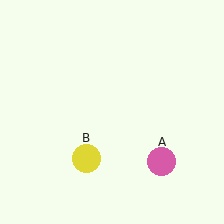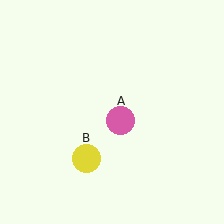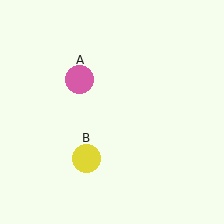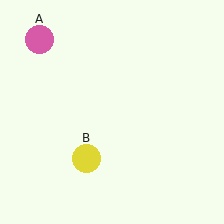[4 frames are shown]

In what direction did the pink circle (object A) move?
The pink circle (object A) moved up and to the left.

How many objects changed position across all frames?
1 object changed position: pink circle (object A).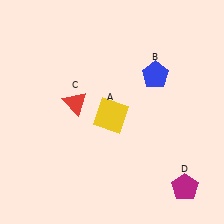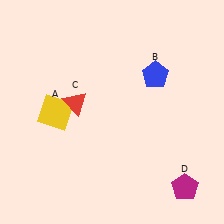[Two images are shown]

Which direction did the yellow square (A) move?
The yellow square (A) moved left.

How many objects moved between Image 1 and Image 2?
1 object moved between the two images.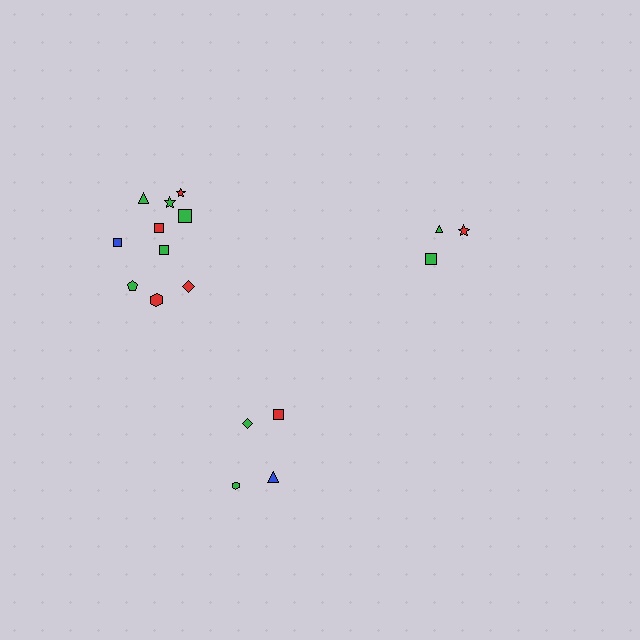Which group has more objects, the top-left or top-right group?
The top-left group.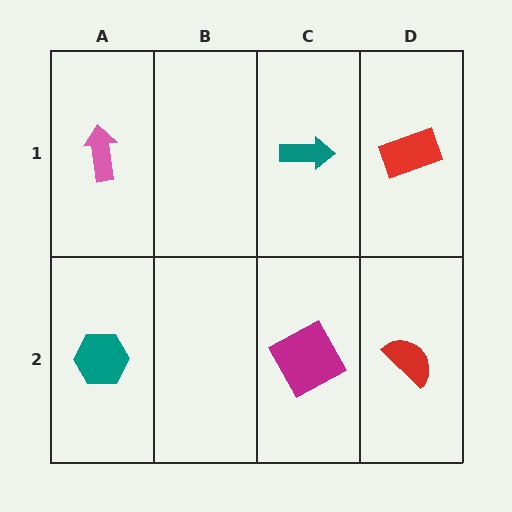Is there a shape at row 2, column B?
No, that cell is empty.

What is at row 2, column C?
A magenta square.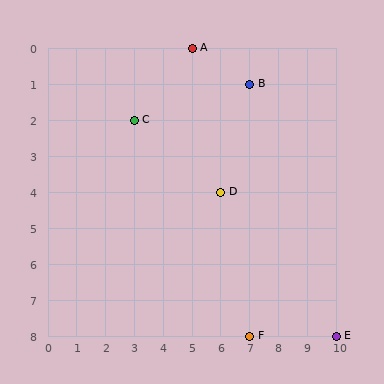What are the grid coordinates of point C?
Point C is at grid coordinates (3, 2).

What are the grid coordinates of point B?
Point B is at grid coordinates (7, 1).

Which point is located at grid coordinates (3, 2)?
Point C is at (3, 2).